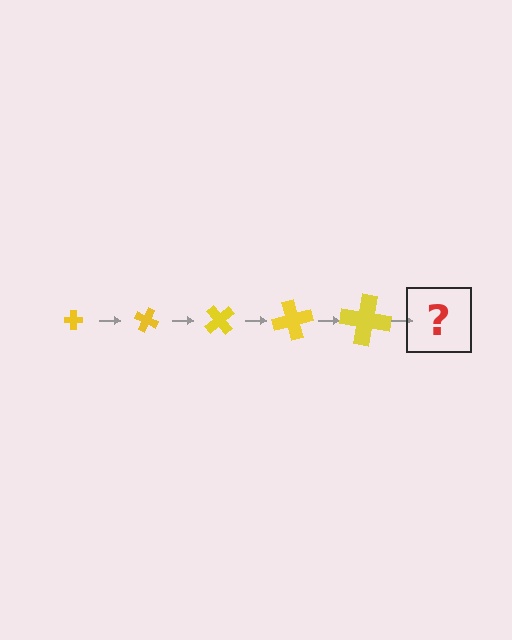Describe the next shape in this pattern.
It should be a cross, larger than the previous one and rotated 125 degrees from the start.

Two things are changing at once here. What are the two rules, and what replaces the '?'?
The two rules are that the cross grows larger each step and it rotates 25 degrees each step. The '?' should be a cross, larger than the previous one and rotated 125 degrees from the start.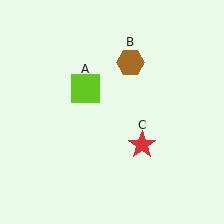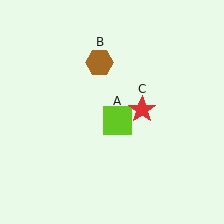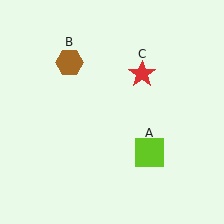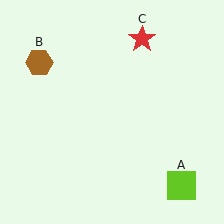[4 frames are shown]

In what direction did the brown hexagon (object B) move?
The brown hexagon (object B) moved left.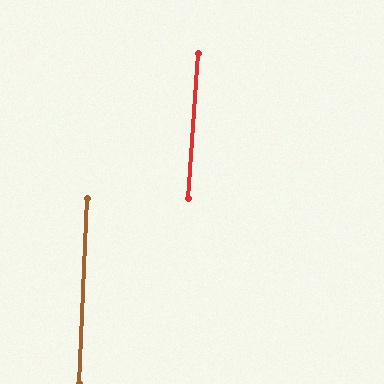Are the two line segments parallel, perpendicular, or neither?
Parallel — their directions differ by only 1.5°.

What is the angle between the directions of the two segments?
Approximately 2 degrees.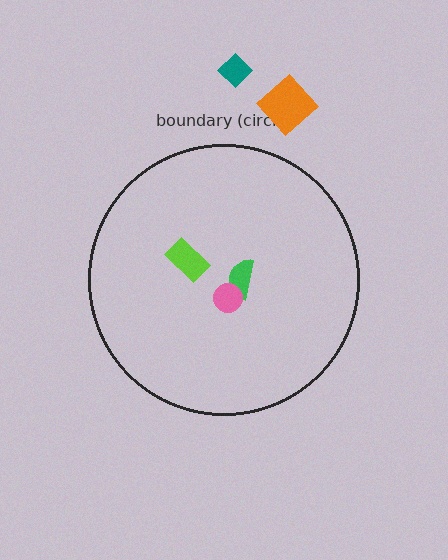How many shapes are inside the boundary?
3 inside, 2 outside.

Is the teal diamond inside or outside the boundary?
Outside.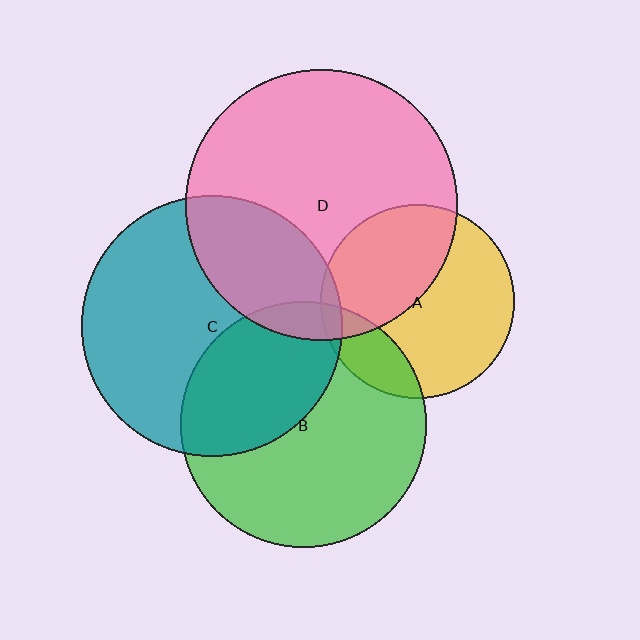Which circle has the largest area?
Circle D (pink).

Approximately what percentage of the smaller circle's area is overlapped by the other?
Approximately 5%.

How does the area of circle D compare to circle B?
Approximately 1.2 times.